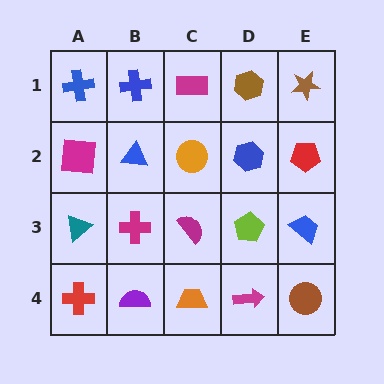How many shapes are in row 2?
5 shapes.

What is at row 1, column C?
A magenta rectangle.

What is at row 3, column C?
A magenta semicircle.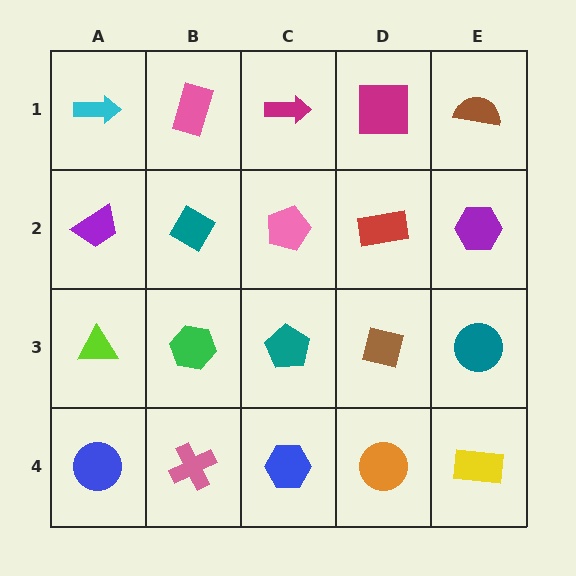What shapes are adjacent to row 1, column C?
A pink pentagon (row 2, column C), a pink rectangle (row 1, column B), a magenta square (row 1, column D).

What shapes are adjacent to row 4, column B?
A green hexagon (row 3, column B), a blue circle (row 4, column A), a blue hexagon (row 4, column C).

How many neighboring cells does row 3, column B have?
4.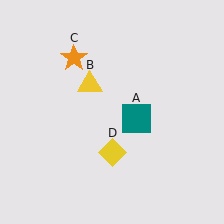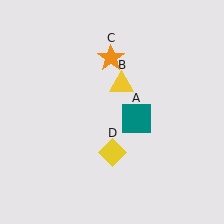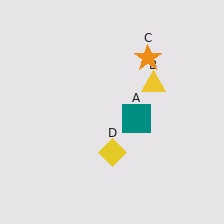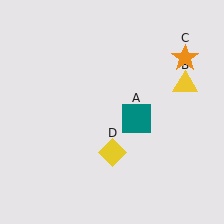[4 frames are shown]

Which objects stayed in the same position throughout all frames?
Teal square (object A) and yellow diamond (object D) remained stationary.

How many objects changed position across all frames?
2 objects changed position: yellow triangle (object B), orange star (object C).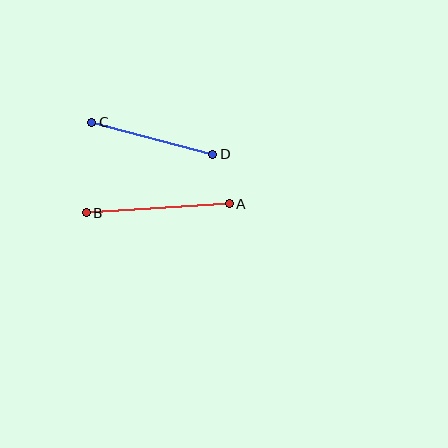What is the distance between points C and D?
The distance is approximately 125 pixels.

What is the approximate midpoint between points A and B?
The midpoint is at approximately (158, 208) pixels.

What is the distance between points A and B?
The distance is approximately 143 pixels.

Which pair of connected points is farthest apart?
Points A and B are farthest apart.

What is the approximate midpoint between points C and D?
The midpoint is at approximately (152, 138) pixels.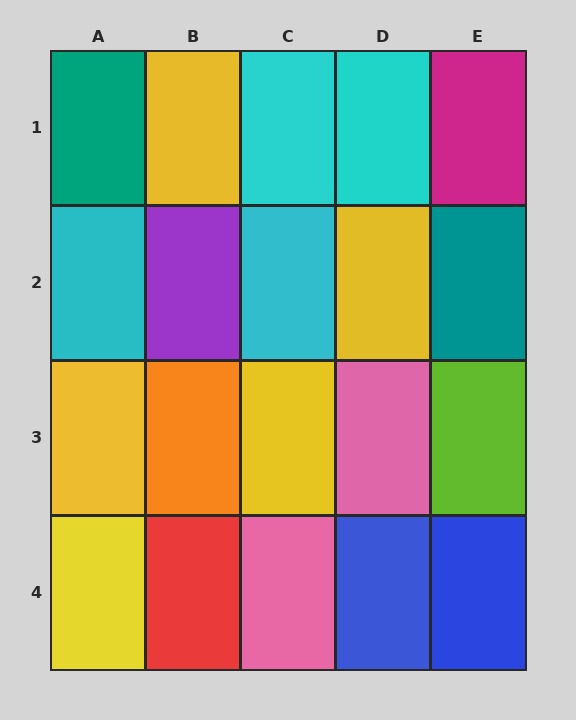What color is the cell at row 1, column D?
Cyan.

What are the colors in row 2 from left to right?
Cyan, purple, cyan, yellow, teal.